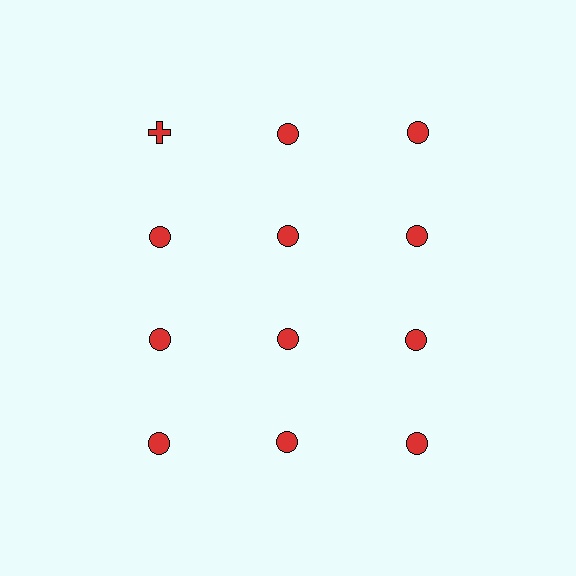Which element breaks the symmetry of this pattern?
The red cross in the top row, leftmost column breaks the symmetry. All other shapes are red circles.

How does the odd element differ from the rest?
It has a different shape: cross instead of circle.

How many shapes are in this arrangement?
There are 12 shapes arranged in a grid pattern.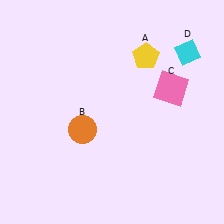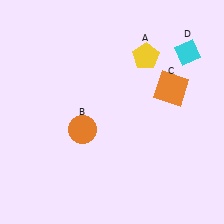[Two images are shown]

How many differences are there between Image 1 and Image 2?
There is 1 difference between the two images.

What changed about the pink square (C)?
In Image 1, C is pink. In Image 2, it changed to orange.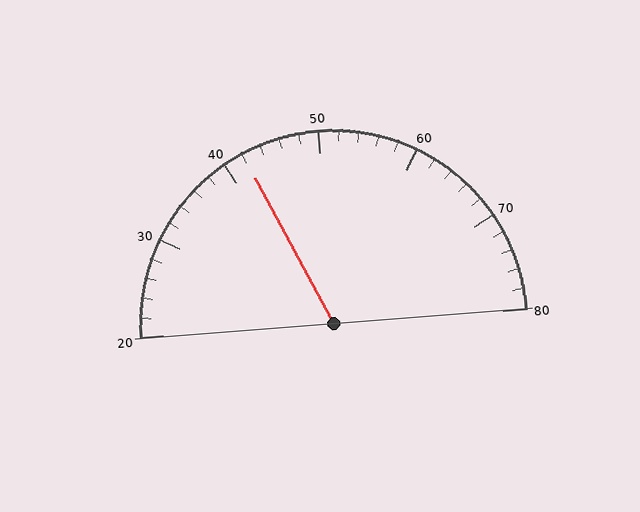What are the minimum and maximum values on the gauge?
The gauge ranges from 20 to 80.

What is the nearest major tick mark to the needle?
The nearest major tick mark is 40.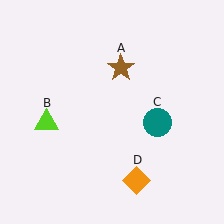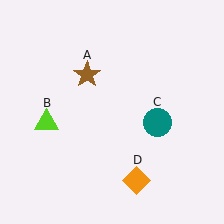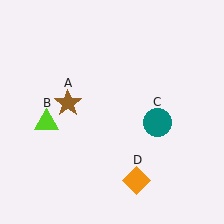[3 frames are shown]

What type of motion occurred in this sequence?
The brown star (object A) rotated counterclockwise around the center of the scene.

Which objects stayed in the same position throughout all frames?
Lime triangle (object B) and teal circle (object C) and orange diamond (object D) remained stationary.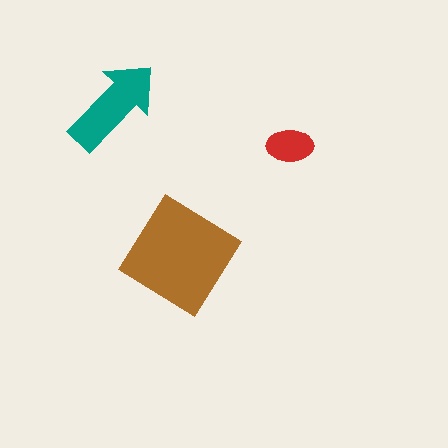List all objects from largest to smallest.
The brown diamond, the teal arrow, the red ellipse.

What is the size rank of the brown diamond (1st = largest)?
1st.